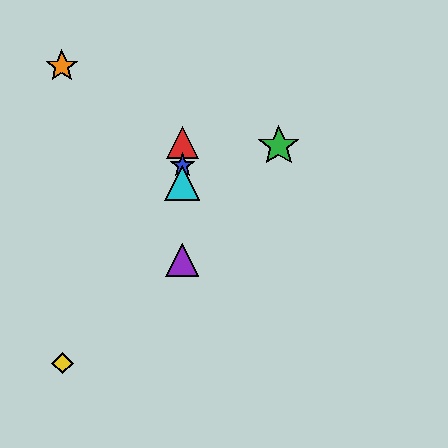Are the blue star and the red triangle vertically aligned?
Yes, both are at x≈182.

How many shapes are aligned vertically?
4 shapes (the red triangle, the blue star, the purple triangle, the cyan triangle) are aligned vertically.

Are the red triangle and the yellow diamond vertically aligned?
No, the red triangle is at x≈182 and the yellow diamond is at x≈63.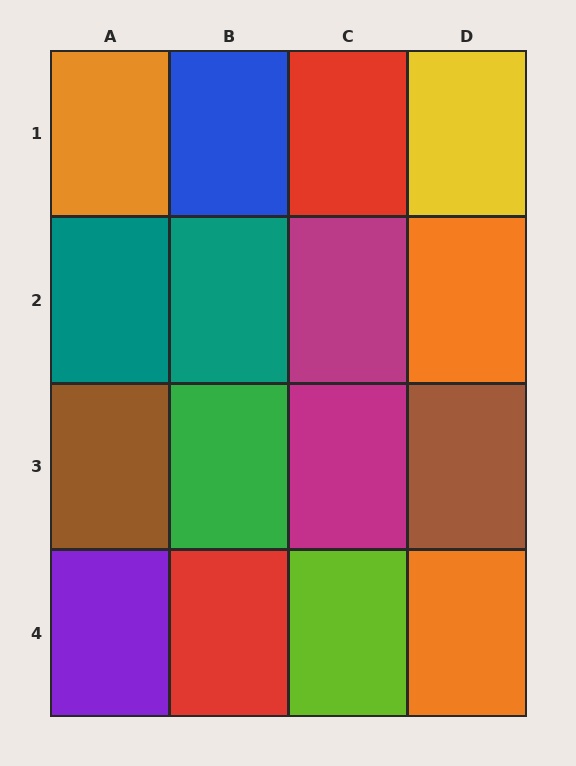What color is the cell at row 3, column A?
Brown.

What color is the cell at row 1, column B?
Blue.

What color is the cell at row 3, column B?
Green.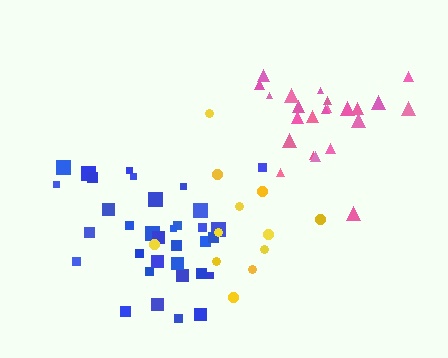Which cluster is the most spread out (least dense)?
Yellow.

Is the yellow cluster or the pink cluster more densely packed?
Pink.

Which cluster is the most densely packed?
Pink.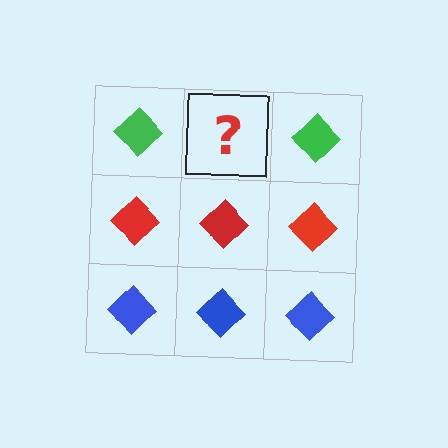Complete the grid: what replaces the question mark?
The question mark should be replaced with a green diamond.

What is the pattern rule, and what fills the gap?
The rule is that each row has a consistent color. The gap should be filled with a green diamond.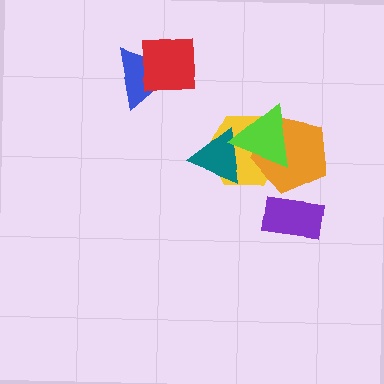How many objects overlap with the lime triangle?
3 objects overlap with the lime triangle.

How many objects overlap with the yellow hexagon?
3 objects overlap with the yellow hexagon.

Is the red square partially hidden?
No, no other shape covers it.